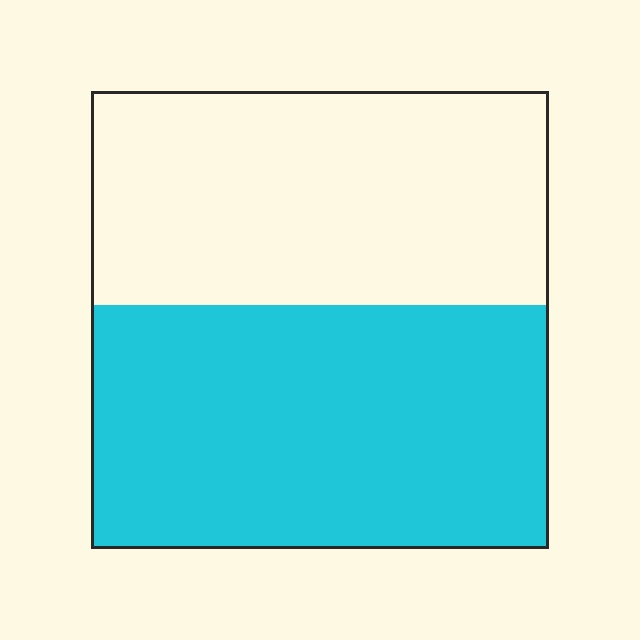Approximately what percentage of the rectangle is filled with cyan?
Approximately 55%.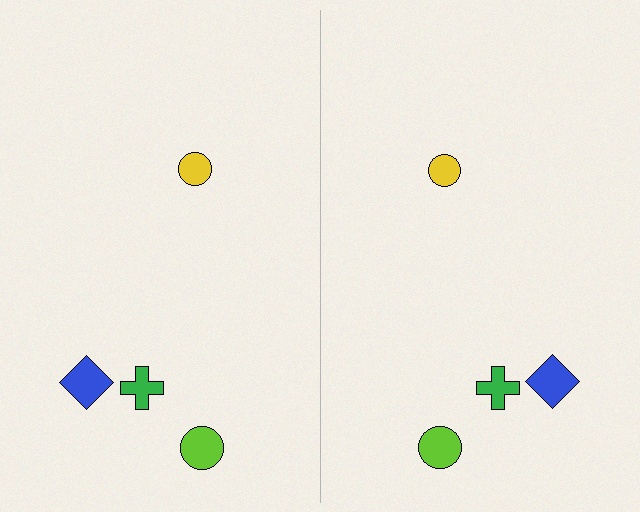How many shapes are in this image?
There are 8 shapes in this image.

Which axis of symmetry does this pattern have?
The pattern has a vertical axis of symmetry running through the center of the image.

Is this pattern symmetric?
Yes, this pattern has bilateral (reflection) symmetry.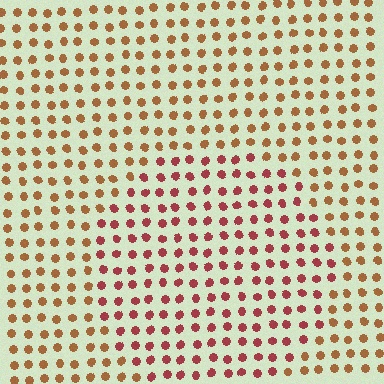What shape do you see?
I see a circle.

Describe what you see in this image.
The image is filled with small brown elements in a uniform arrangement. A circle-shaped region is visible where the elements are tinted to a slightly different hue, forming a subtle color boundary.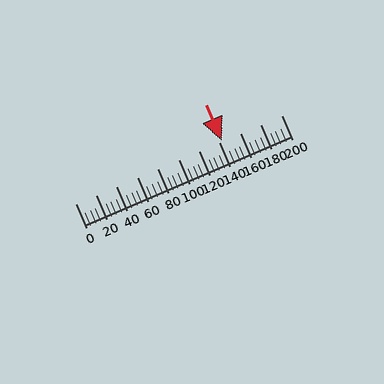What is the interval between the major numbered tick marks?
The major tick marks are spaced 20 units apart.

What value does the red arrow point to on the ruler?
The red arrow points to approximately 143.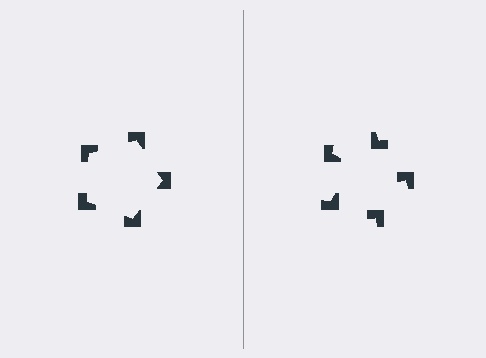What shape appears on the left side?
An illusory pentagon.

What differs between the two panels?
The notched squares are positioned identically on both sides; only the wedge orientations differ. On the left they align to a pentagon; on the right they are misaligned.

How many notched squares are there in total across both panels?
10 — 5 on each side.